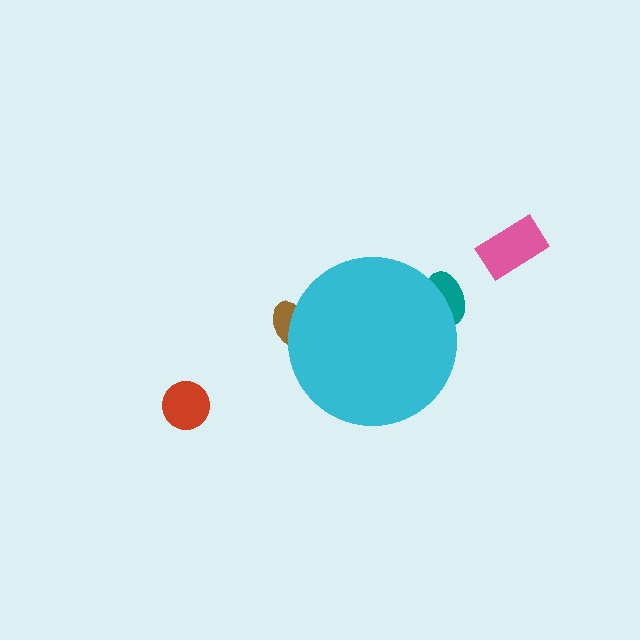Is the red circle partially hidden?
No, the red circle is fully visible.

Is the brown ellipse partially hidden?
Yes, the brown ellipse is partially hidden behind the cyan circle.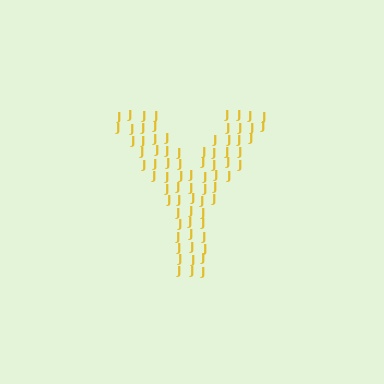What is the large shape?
The large shape is the letter Y.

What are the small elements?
The small elements are letter J's.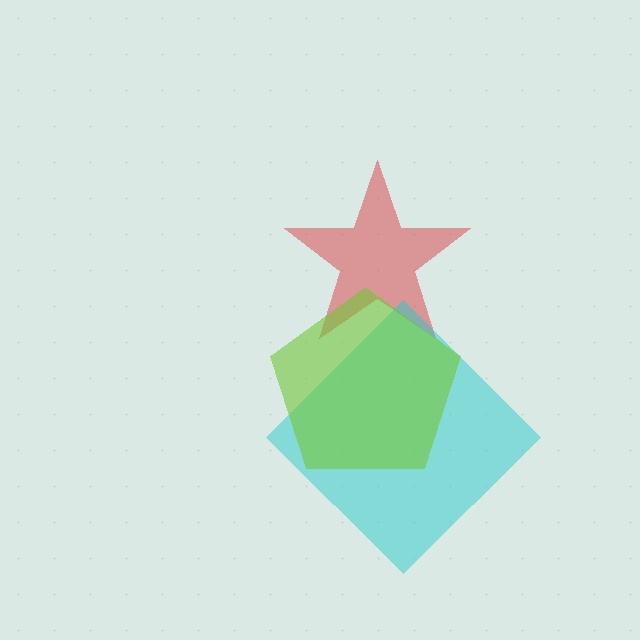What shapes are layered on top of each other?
The layered shapes are: a red star, a cyan diamond, a lime pentagon.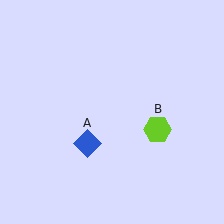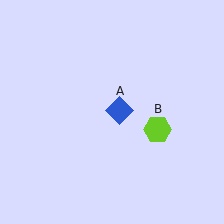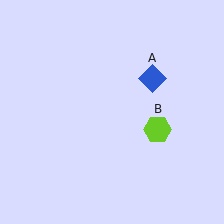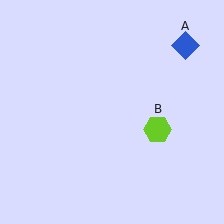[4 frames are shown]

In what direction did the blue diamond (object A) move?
The blue diamond (object A) moved up and to the right.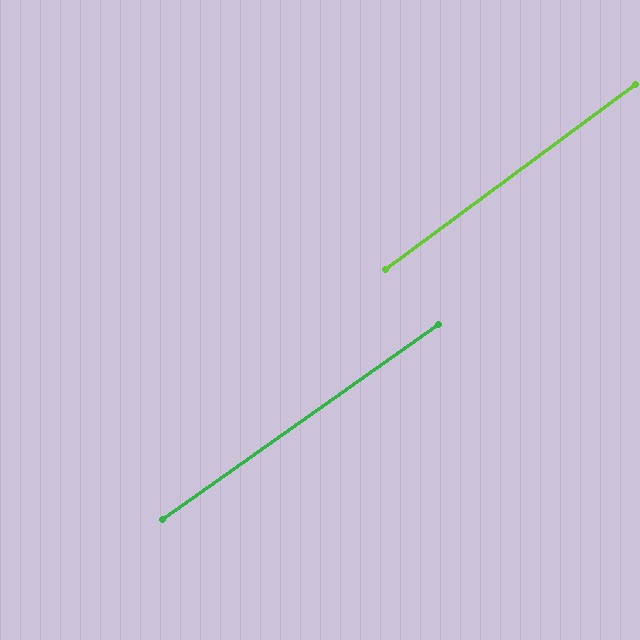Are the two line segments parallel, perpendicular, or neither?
Parallel — their directions differ by only 1.5°.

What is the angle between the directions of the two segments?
Approximately 1 degree.